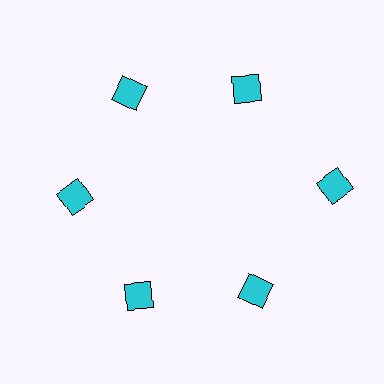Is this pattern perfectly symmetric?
No. The 6 cyan diamonds are arranged in a ring, but one element near the 3 o'clock position is pushed outward from the center, breaking the 6-fold rotational symmetry.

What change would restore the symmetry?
The symmetry would be restored by moving it inward, back onto the ring so that all 6 diamonds sit at equal angles and equal distance from the center.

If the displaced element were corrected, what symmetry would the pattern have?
It would have 6-fold rotational symmetry — the pattern would map onto itself every 60 degrees.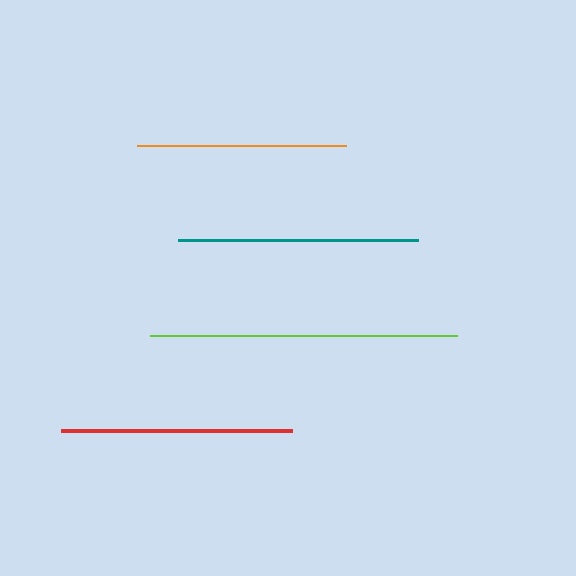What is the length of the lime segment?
The lime segment is approximately 307 pixels long.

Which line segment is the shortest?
The orange line is the shortest at approximately 209 pixels.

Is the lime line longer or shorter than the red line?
The lime line is longer than the red line.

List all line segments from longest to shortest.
From longest to shortest: lime, teal, red, orange.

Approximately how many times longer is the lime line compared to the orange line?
The lime line is approximately 1.5 times the length of the orange line.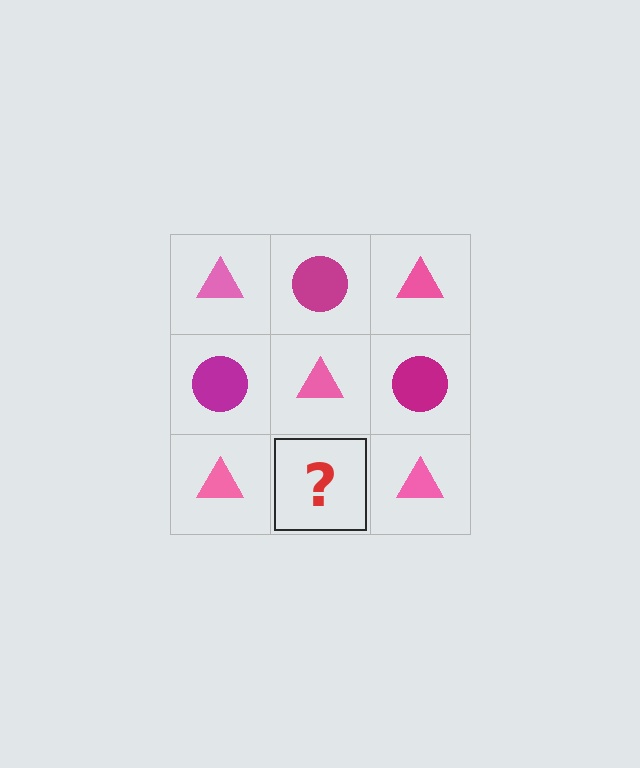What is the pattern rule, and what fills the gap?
The rule is that it alternates pink triangle and magenta circle in a checkerboard pattern. The gap should be filled with a magenta circle.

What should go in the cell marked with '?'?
The missing cell should contain a magenta circle.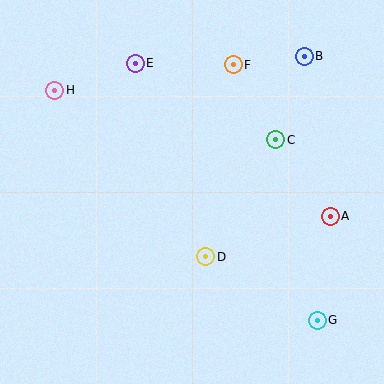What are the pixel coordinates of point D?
Point D is at (206, 257).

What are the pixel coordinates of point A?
Point A is at (330, 216).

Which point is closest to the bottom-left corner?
Point D is closest to the bottom-left corner.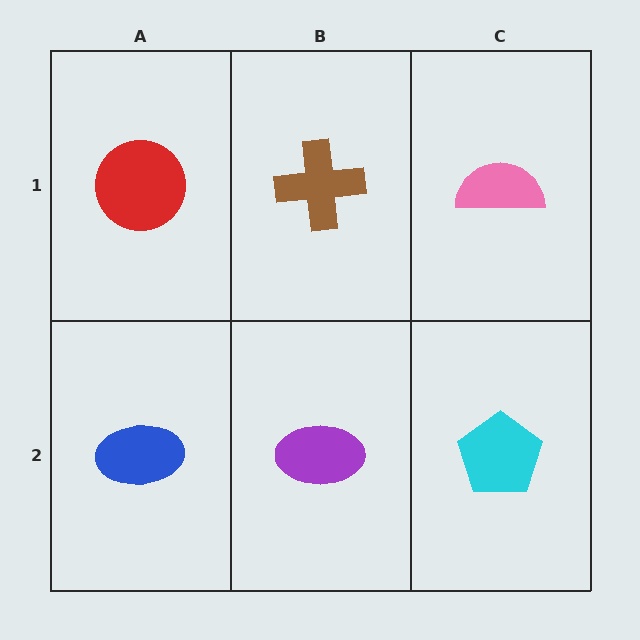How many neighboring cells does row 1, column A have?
2.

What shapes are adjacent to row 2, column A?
A red circle (row 1, column A), a purple ellipse (row 2, column B).